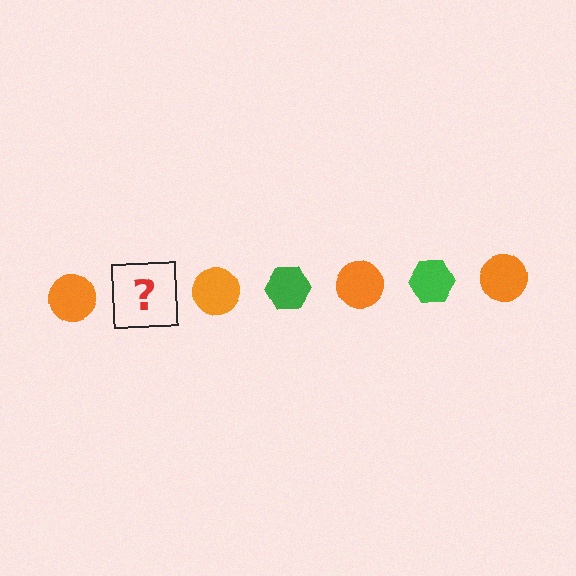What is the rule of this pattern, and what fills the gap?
The rule is that the pattern alternates between orange circle and green hexagon. The gap should be filled with a green hexagon.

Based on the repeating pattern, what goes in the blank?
The blank should be a green hexagon.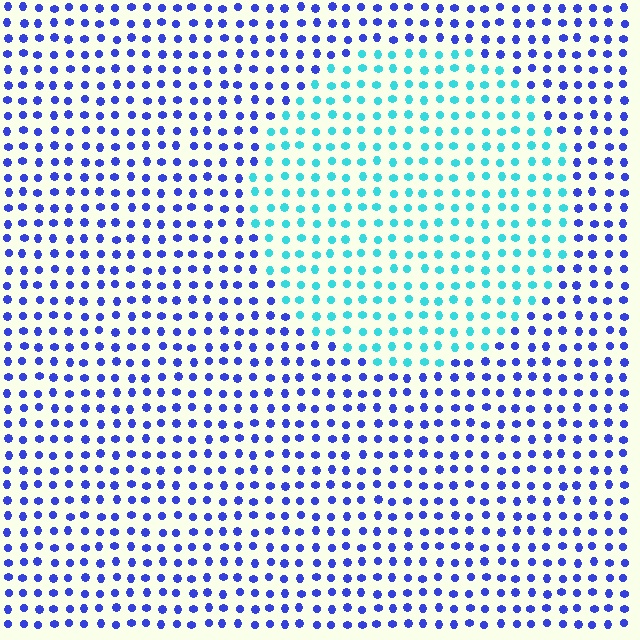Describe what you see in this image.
The image is filled with small blue elements in a uniform arrangement. A circle-shaped region is visible where the elements are tinted to a slightly different hue, forming a subtle color boundary.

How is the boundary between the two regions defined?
The boundary is defined purely by a slight shift in hue (about 55 degrees). Spacing, size, and orientation are identical on both sides.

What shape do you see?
I see a circle.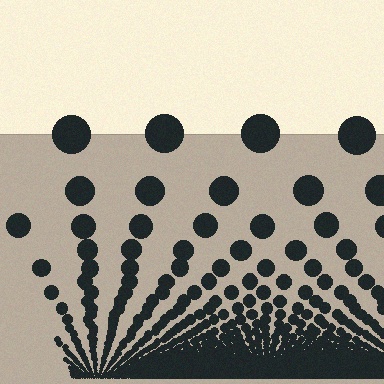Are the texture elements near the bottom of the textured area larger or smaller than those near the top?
Smaller. The gradient is inverted — elements near the bottom are smaller and denser.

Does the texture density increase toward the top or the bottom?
Density increases toward the bottom.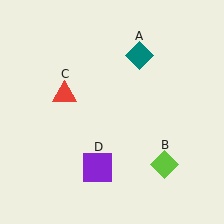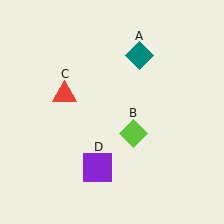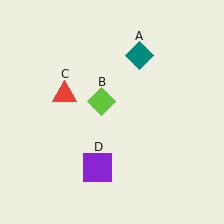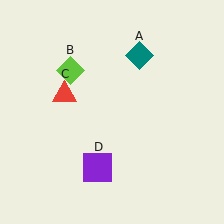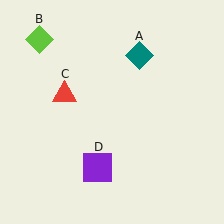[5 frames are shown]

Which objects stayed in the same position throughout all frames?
Teal diamond (object A) and red triangle (object C) and purple square (object D) remained stationary.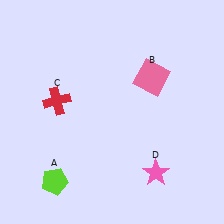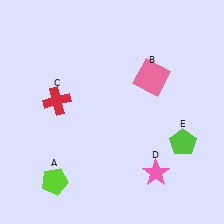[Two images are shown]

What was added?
A lime pentagon (E) was added in Image 2.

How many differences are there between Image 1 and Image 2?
There is 1 difference between the two images.